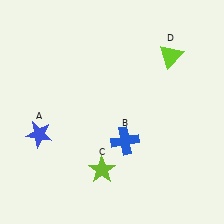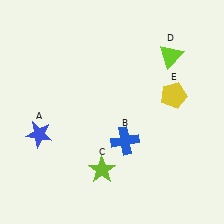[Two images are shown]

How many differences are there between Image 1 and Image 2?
There is 1 difference between the two images.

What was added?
A yellow pentagon (E) was added in Image 2.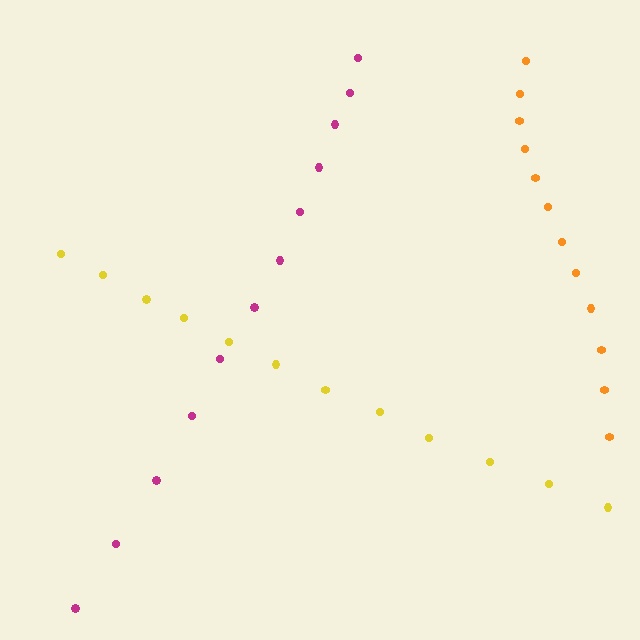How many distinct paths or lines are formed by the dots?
There are 3 distinct paths.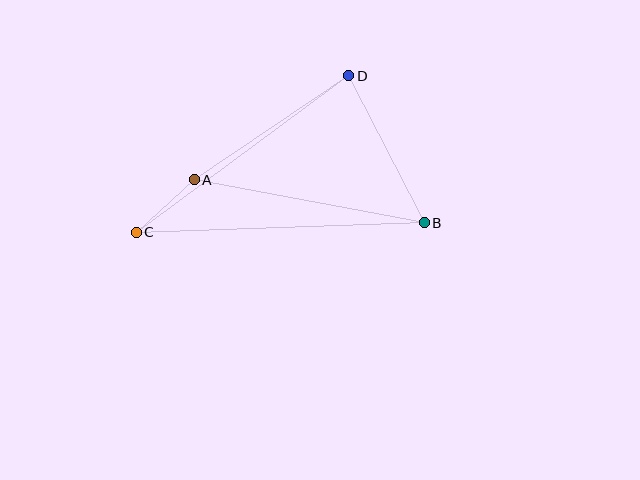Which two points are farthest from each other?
Points B and C are farthest from each other.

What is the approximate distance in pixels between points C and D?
The distance between C and D is approximately 264 pixels.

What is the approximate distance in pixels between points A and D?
The distance between A and D is approximately 186 pixels.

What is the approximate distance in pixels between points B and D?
The distance between B and D is approximately 165 pixels.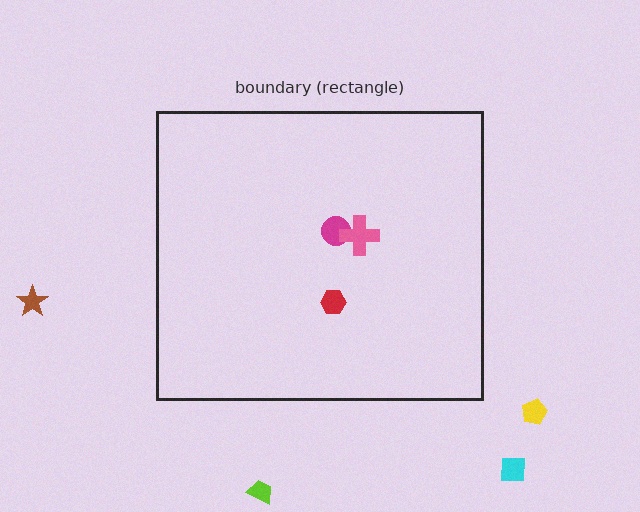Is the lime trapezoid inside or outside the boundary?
Outside.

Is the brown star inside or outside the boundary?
Outside.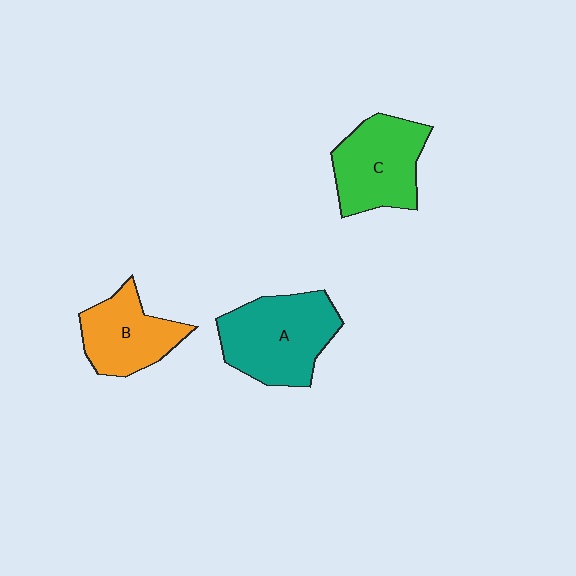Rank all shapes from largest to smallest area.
From largest to smallest: A (teal), C (green), B (orange).